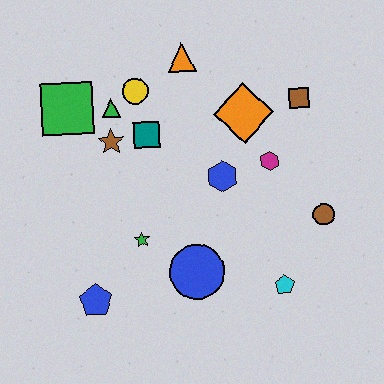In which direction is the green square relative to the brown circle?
The green square is to the left of the brown circle.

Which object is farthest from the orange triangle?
The blue pentagon is farthest from the orange triangle.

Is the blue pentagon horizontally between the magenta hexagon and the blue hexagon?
No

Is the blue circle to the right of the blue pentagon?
Yes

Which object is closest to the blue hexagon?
The magenta hexagon is closest to the blue hexagon.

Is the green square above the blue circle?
Yes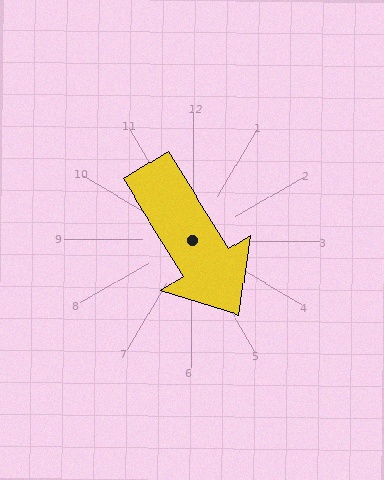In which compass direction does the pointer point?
Southeast.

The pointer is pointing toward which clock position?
Roughly 5 o'clock.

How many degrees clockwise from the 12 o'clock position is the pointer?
Approximately 148 degrees.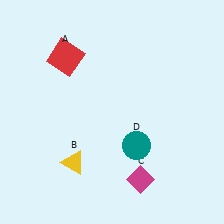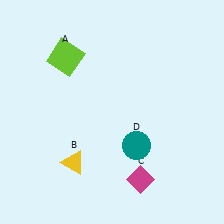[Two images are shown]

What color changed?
The square (A) changed from red in Image 1 to lime in Image 2.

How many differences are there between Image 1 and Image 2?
There is 1 difference between the two images.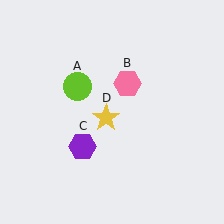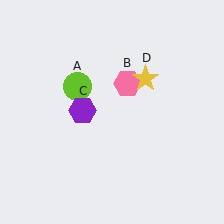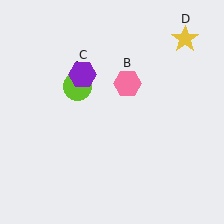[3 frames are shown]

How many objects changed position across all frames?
2 objects changed position: purple hexagon (object C), yellow star (object D).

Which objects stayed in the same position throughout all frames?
Lime circle (object A) and pink hexagon (object B) remained stationary.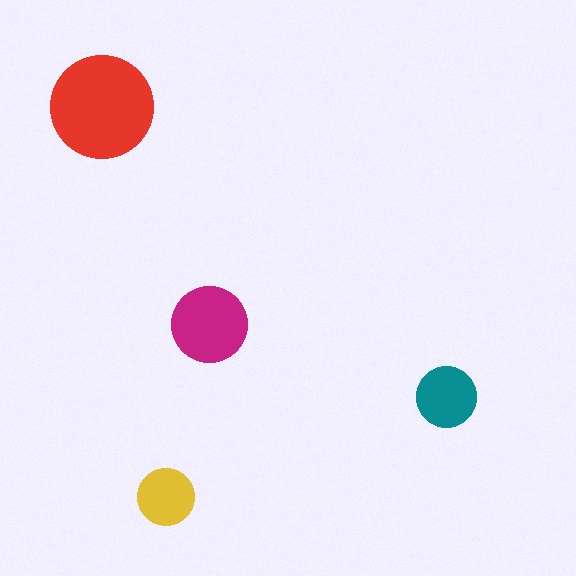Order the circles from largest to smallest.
the red one, the magenta one, the teal one, the yellow one.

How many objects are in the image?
There are 4 objects in the image.